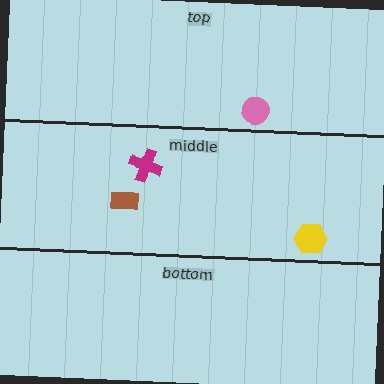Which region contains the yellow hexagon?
The middle region.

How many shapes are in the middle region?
3.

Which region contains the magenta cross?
The middle region.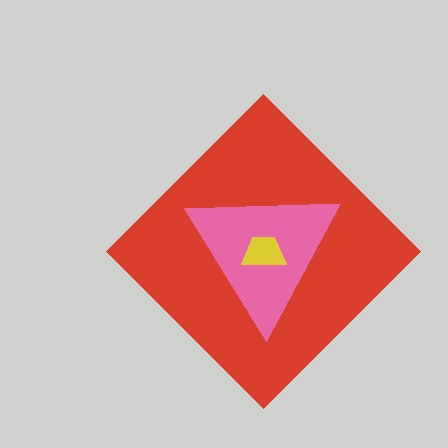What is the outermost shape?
The red diamond.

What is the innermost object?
The yellow trapezoid.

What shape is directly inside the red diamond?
The pink triangle.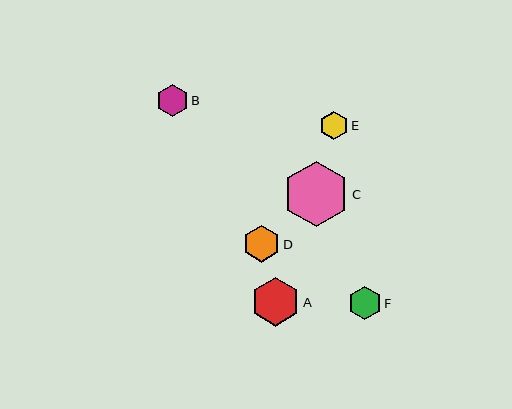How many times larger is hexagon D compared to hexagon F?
Hexagon D is approximately 1.1 times the size of hexagon F.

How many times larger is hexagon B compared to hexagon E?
Hexagon B is approximately 1.1 times the size of hexagon E.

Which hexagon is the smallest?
Hexagon E is the smallest with a size of approximately 28 pixels.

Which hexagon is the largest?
Hexagon C is the largest with a size of approximately 65 pixels.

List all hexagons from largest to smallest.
From largest to smallest: C, A, D, F, B, E.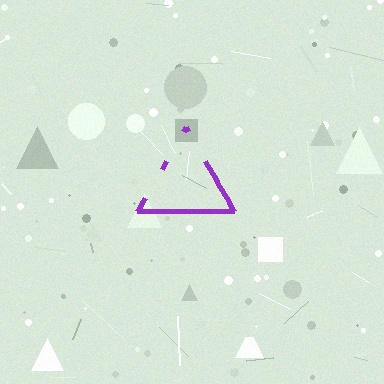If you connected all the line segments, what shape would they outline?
They would outline a triangle.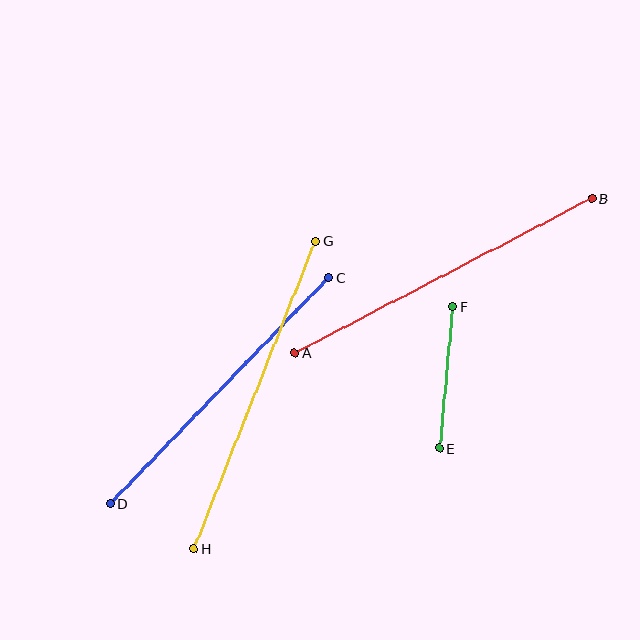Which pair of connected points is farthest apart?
Points A and B are farthest apart.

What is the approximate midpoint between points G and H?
The midpoint is at approximately (255, 395) pixels.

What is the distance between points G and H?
The distance is approximately 330 pixels.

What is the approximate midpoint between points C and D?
The midpoint is at approximately (220, 391) pixels.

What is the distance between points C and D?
The distance is approximately 314 pixels.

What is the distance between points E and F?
The distance is approximately 142 pixels.